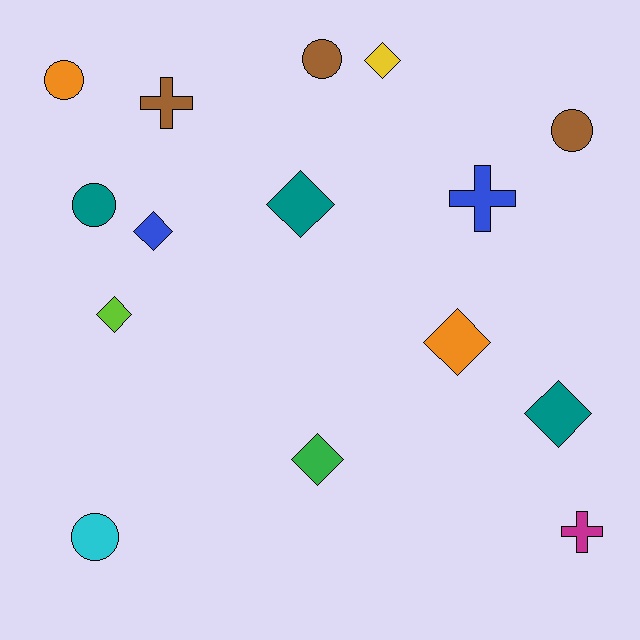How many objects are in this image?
There are 15 objects.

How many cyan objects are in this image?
There is 1 cyan object.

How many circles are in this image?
There are 5 circles.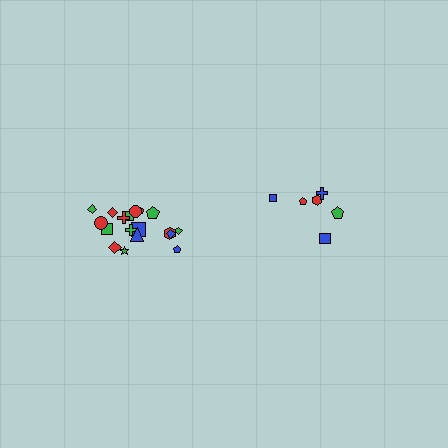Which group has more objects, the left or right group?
The left group.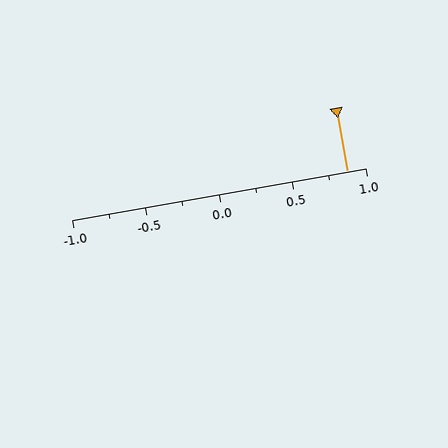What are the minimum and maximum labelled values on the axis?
The axis runs from -1.0 to 1.0.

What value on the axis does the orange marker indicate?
The marker indicates approximately 0.88.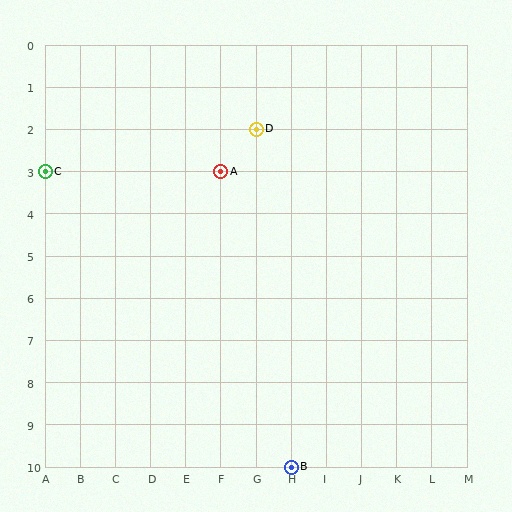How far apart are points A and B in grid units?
Points A and B are 2 columns and 7 rows apart (about 7.3 grid units diagonally).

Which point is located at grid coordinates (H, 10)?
Point B is at (H, 10).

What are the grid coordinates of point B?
Point B is at grid coordinates (H, 10).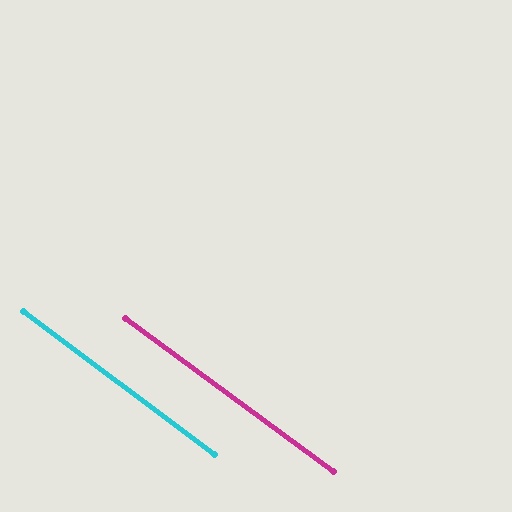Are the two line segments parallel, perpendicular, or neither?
Parallel — their directions differ by only 0.4°.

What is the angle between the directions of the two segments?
Approximately 0 degrees.